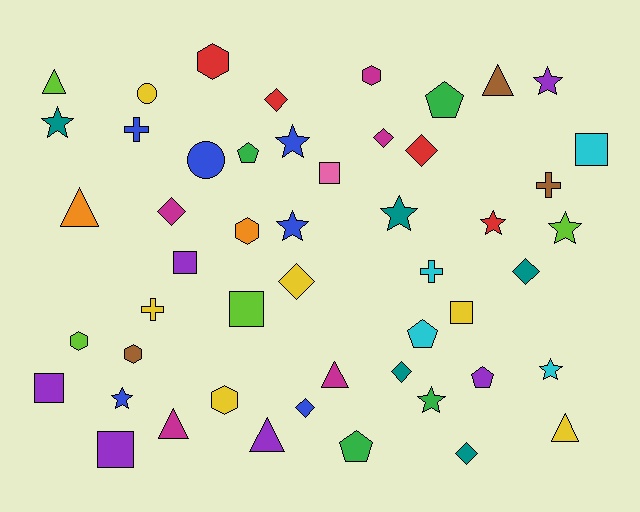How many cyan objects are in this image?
There are 4 cyan objects.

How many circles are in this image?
There are 2 circles.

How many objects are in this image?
There are 50 objects.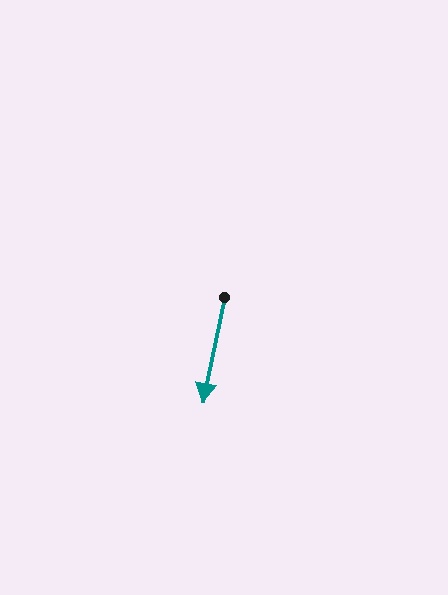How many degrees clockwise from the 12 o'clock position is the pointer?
Approximately 192 degrees.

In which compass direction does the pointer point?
South.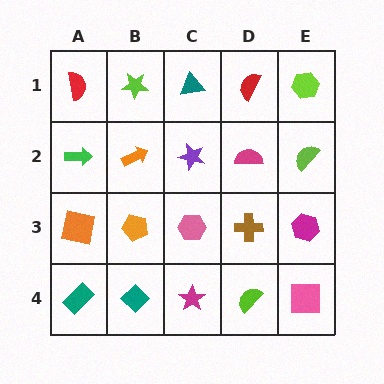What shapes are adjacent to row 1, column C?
A purple star (row 2, column C), a lime star (row 1, column B), a red semicircle (row 1, column D).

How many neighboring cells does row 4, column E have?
2.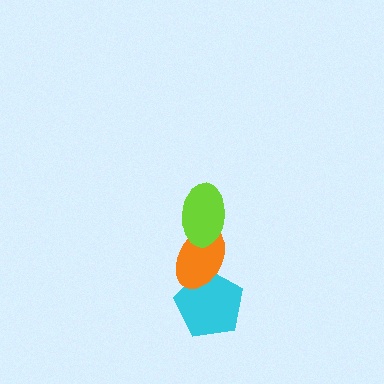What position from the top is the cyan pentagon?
The cyan pentagon is 3rd from the top.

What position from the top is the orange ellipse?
The orange ellipse is 2nd from the top.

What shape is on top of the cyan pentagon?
The orange ellipse is on top of the cyan pentagon.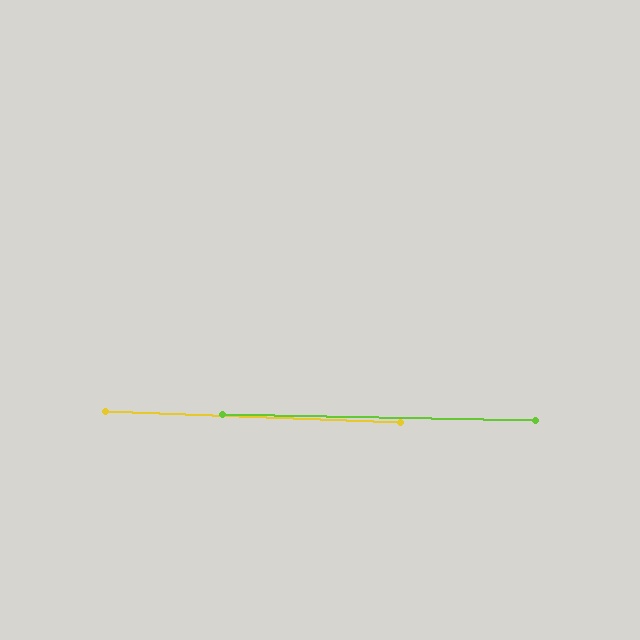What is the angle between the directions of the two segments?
Approximately 1 degree.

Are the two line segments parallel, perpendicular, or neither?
Parallel — their directions differ by only 1.0°.